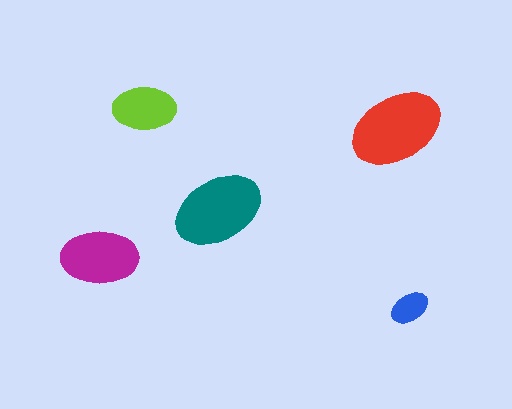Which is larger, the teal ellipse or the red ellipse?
The red one.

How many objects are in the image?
There are 5 objects in the image.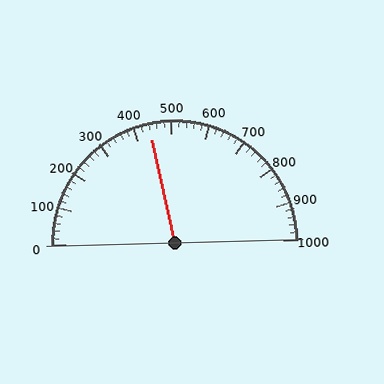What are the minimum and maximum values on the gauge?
The gauge ranges from 0 to 1000.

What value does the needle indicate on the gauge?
The needle indicates approximately 440.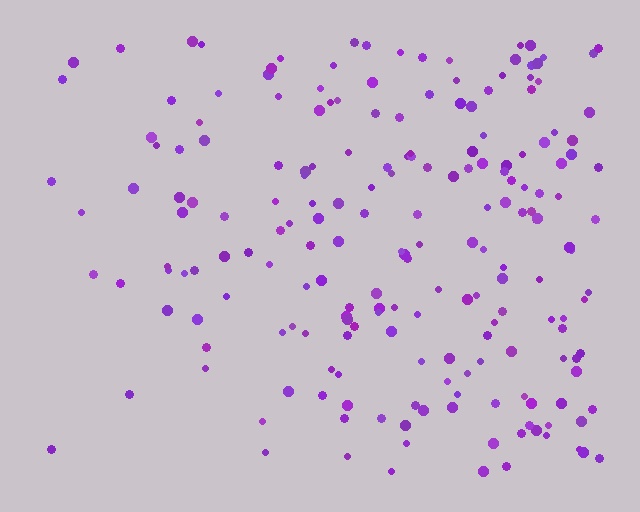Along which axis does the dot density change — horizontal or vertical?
Horizontal.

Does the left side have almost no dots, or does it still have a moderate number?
Still a moderate number, just noticeably fewer than the right.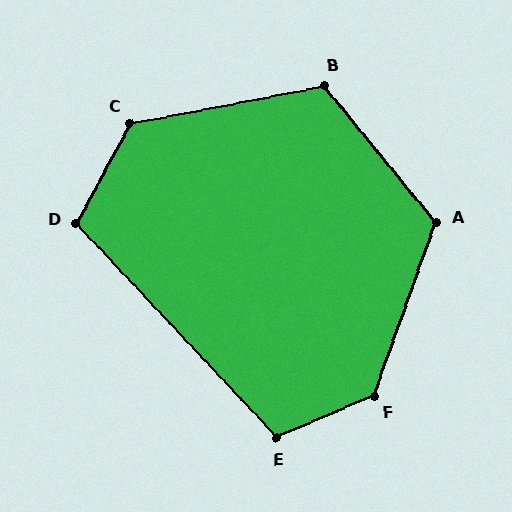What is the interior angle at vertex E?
Approximately 110 degrees (obtuse).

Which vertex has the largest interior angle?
F, at approximately 133 degrees.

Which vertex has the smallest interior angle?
D, at approximately 109 degrees.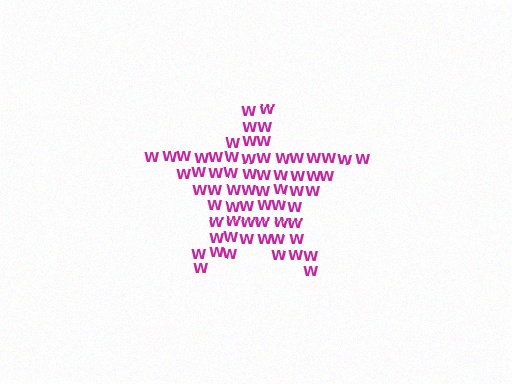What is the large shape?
The large shape is a star.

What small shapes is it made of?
It is made of small letter W's.